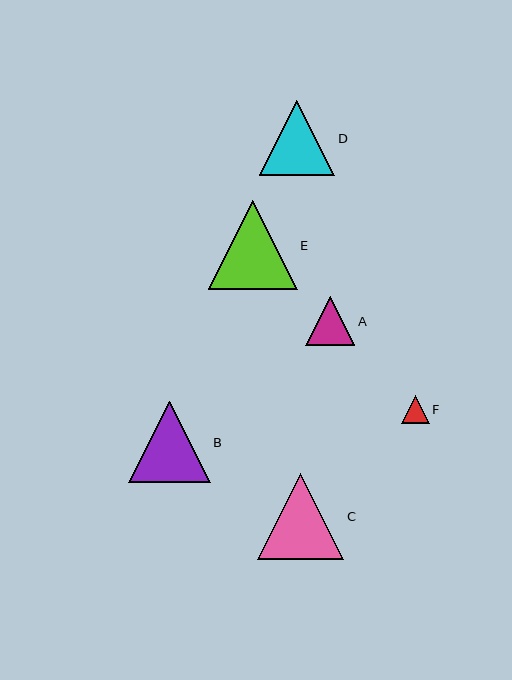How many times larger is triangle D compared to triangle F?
Triangle D is approximately 2.7 times the size of triangle F.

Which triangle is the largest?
Triangle E is the largest with a size of approximately 89 pixels.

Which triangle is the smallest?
Triangle F is the smallest with a size of approximately 28 pixels.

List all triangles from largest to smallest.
From largest to smallest: E, C, B, D, A, F.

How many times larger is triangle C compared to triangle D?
Triangle C is approximately 1.1 times the size of triangle D.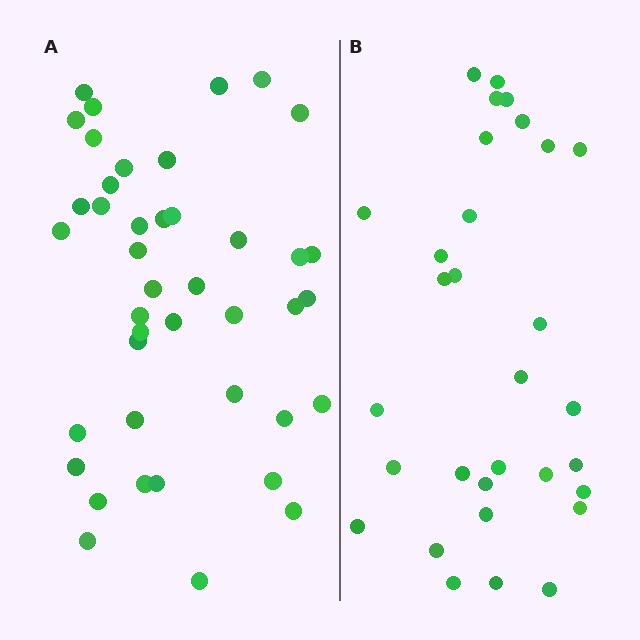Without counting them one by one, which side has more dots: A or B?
Region A (the left region) has more dots.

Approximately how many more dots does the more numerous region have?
Region A has roughly 12 or so more dots than region B.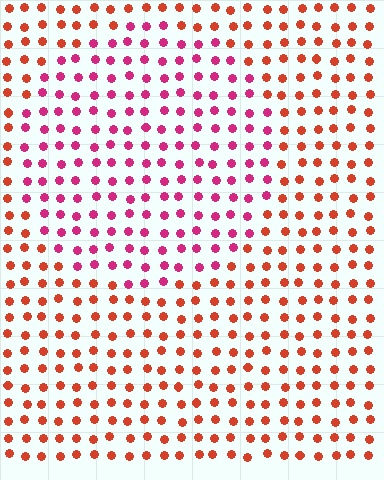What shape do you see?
I see a circle.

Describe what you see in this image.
The image is filled with small red elements in a uniform arrangement. A circle-shaped region is visible where the elements are tinted to a slightly different hue, forming a subtle color boundary.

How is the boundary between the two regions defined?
The boundary is defined purely by a slight shift in hue (about 39 degrees). Spacing, size, and orientation are identical on both sides.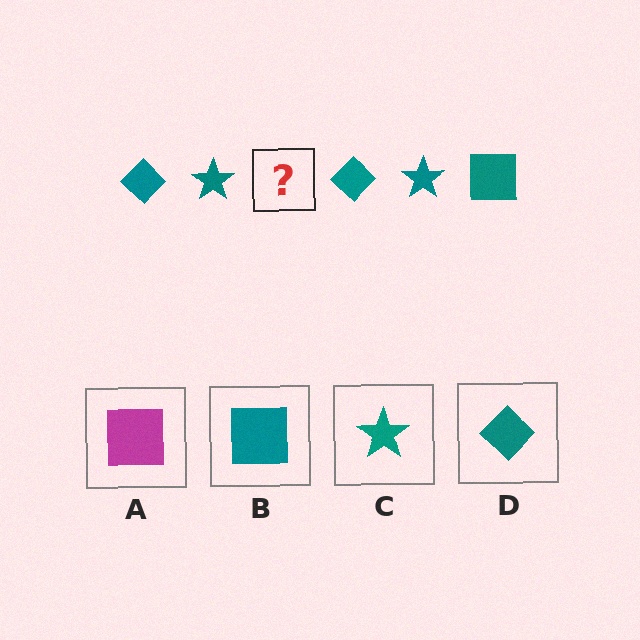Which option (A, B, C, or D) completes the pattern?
B.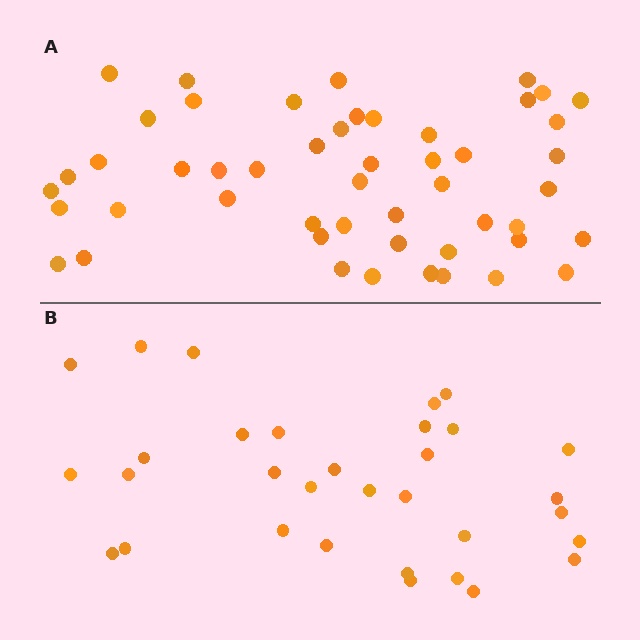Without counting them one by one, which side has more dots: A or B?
Region A (the top region) has more dots.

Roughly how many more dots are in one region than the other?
Region A has approximately 20 more dots than region B.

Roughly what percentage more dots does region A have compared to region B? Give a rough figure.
About 55% more.